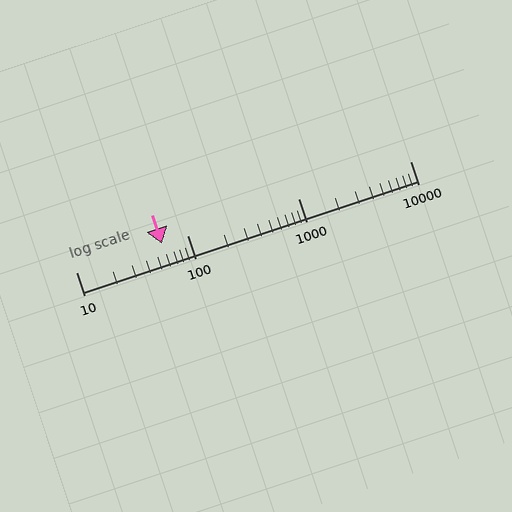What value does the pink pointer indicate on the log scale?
The pointer indicates approximately 59.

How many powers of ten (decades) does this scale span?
The scale spans 3 decades, from 10 to 10000.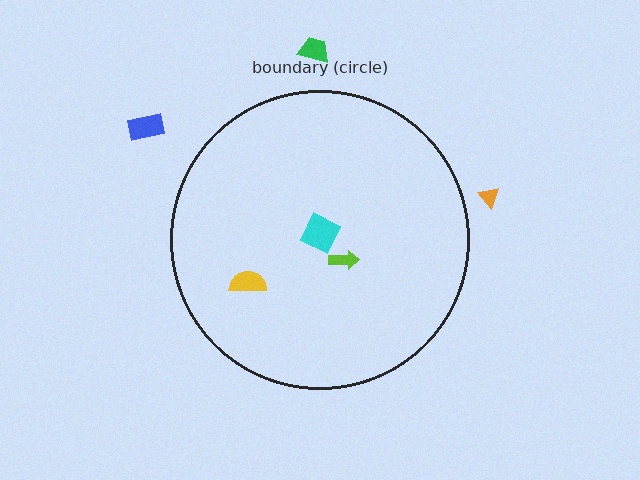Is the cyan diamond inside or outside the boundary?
Inside.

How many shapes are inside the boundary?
3 inside, 3 outside.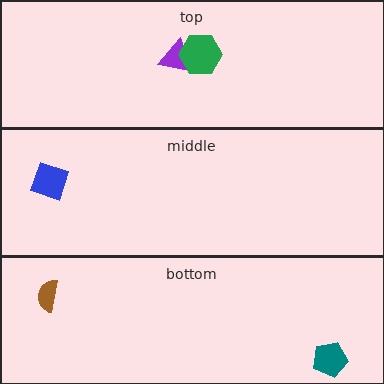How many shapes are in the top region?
2.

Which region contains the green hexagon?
The top region.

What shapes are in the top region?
The purple triangle, the green hexagon.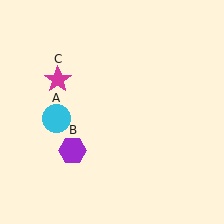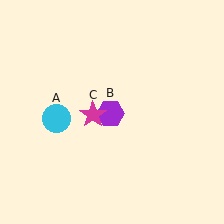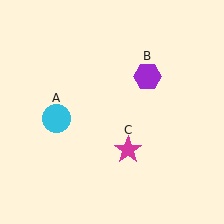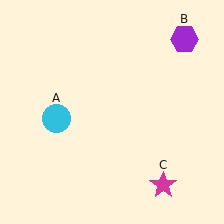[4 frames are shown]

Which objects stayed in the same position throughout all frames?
Cyan circle (object A) remained stationary.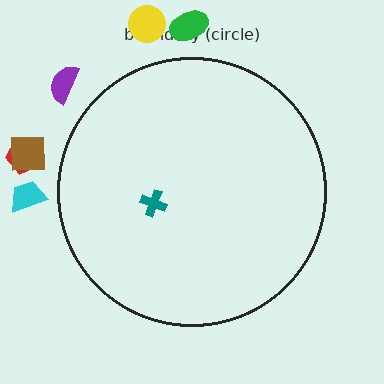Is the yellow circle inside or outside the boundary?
Outside.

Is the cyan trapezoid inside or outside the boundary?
Outside.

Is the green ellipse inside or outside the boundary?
Outside.